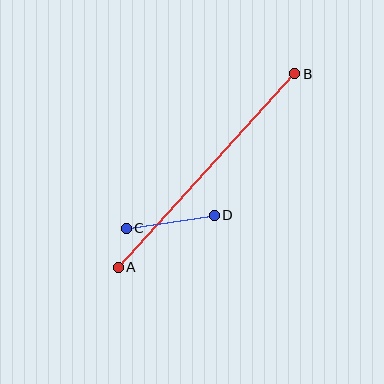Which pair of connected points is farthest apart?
Points A and B are farthest apart.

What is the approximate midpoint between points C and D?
The midpoint is at approximately (170, 222) pixels.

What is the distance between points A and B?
The distance is approximately 262 pixels.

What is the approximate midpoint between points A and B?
The midpoint is at approximately (207, 170) pixels.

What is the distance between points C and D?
The distance is approximately 89 pixels.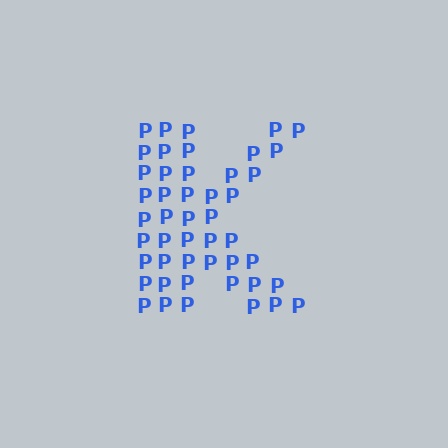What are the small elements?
The small elements are letter P's.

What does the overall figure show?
The overall figure shows the letter K.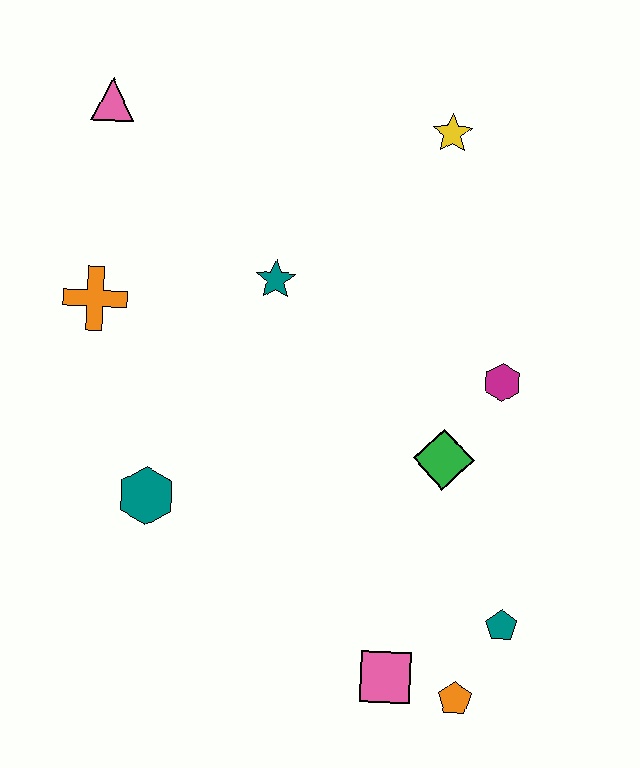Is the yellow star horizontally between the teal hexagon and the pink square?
No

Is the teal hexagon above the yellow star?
No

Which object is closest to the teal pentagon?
The orange pentagon is closest to the teal pentagon.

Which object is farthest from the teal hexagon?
The yellow star is farthest from the teal hexagon.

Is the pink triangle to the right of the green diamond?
No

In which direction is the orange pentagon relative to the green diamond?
The orange pentagon is below the green diamond.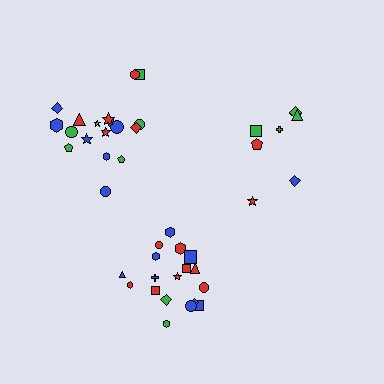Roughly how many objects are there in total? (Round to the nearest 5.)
Roughly 45 objects in total.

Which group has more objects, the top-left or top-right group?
The top-left group.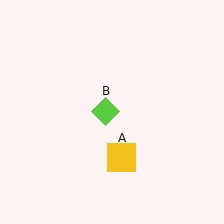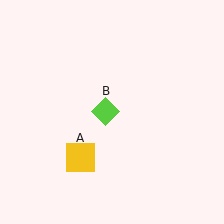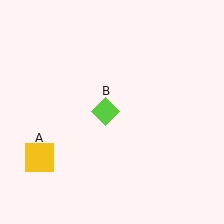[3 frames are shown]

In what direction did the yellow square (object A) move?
The yellow square (object A) moved left.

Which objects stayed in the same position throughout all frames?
Lime diamond (object B) remained stationary.